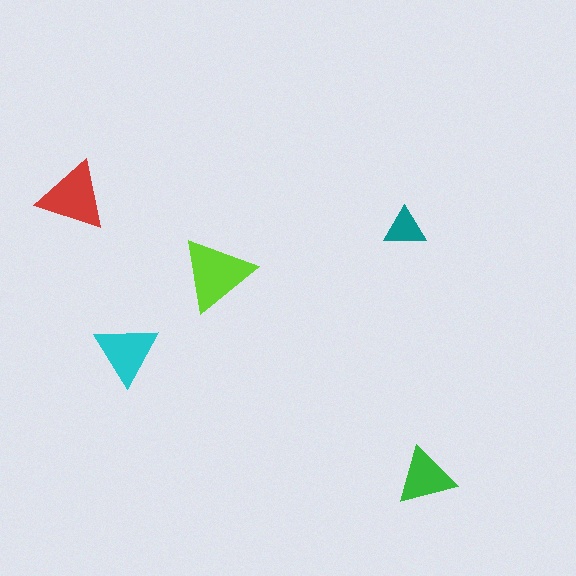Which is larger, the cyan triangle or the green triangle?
The cyan one.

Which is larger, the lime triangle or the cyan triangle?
The lime one.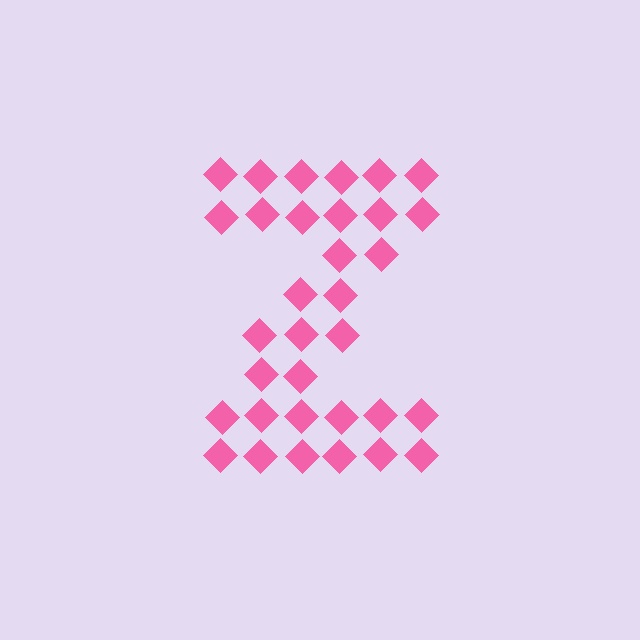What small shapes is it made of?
It is made of small diamonds.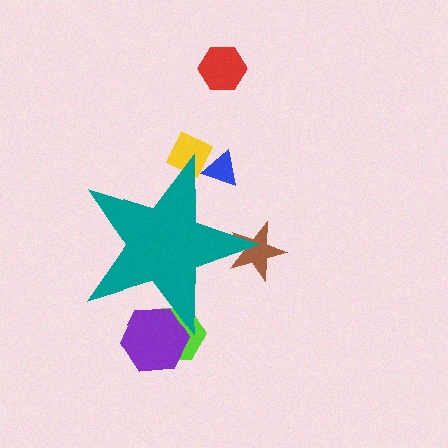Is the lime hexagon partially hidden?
Yes, the lime hexagon is partially hidden behind the teal star.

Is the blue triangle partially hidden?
Yes, the blue triangle is partially hidden behind the teal star.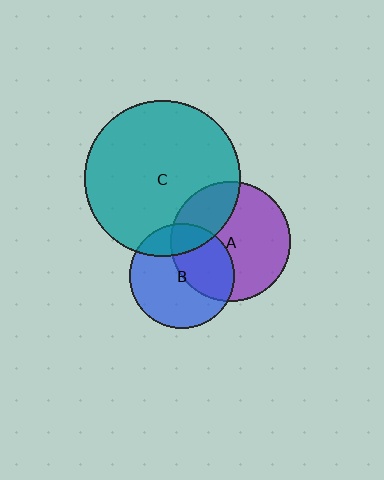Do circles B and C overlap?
Yes.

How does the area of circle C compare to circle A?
Approximately 1.7 times.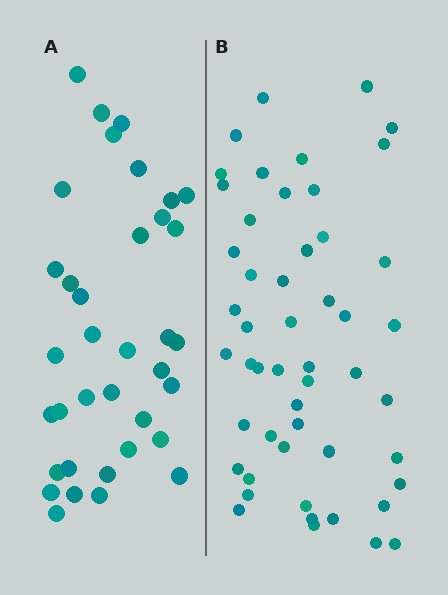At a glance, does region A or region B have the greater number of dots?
Region B (the right region) has more dots.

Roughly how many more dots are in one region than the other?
Region B has approximately 15 more dots than region A.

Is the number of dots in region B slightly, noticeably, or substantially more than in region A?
Region B has noticeably more, but not dramatically so. The ratio is roughly 1.4 to 1.